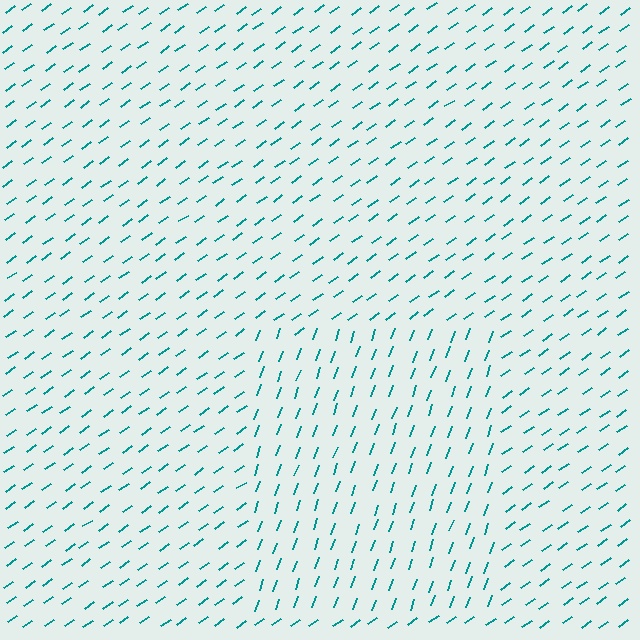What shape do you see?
I see a rectangle.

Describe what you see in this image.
The image is filled with small teal line segments. A rectangle region in the image has lines oriented differently from the surrounding lines, creating a visible texture boundary.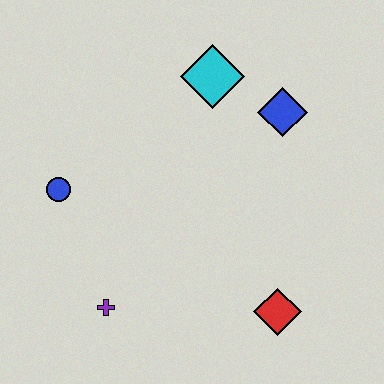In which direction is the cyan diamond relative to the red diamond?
The cyan diamond is above the red diamond.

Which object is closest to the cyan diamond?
The blue diamond is closest to the cyan diamond.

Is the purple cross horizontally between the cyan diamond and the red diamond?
No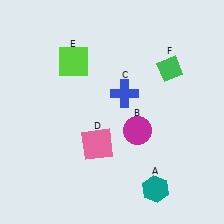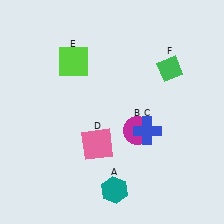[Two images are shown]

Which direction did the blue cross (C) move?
The blue cross (C) moved down.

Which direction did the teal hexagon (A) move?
The teal hexagon (A) moved left.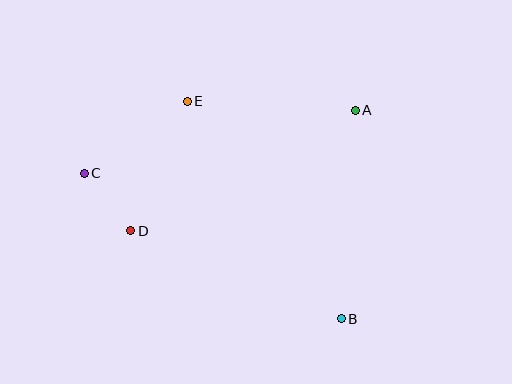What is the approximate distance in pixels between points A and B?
The distance between A and B is approximately 209 pixels.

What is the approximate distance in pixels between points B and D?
The distance between B and D is approximately 228 pixels.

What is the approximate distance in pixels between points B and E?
The distance between B and E is approximately 267 pixels.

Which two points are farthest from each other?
Points B and C are farthest from each other.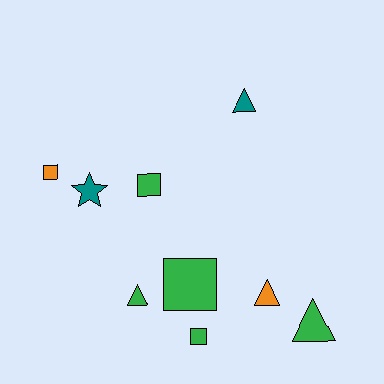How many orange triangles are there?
There is 1 orange triangle.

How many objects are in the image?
There are 9 objects.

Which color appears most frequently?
Green, with 5 objects.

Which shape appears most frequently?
Triangle, with 4 objects.